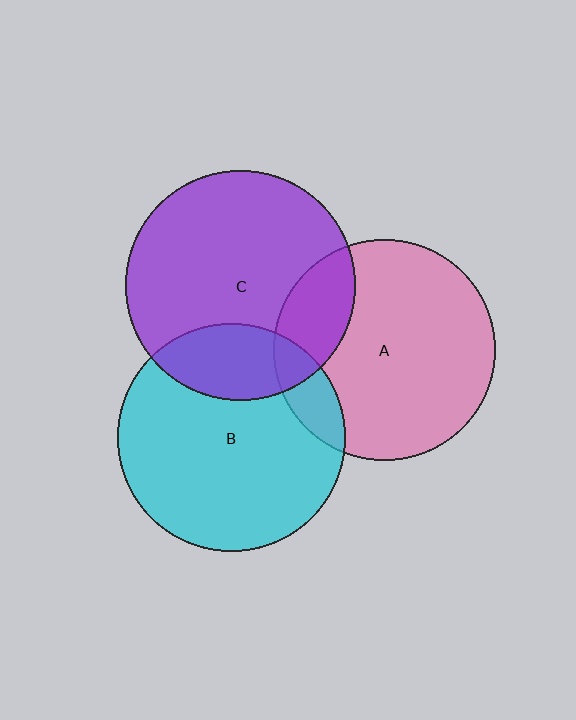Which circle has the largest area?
Circle C (purple).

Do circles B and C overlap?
Yes.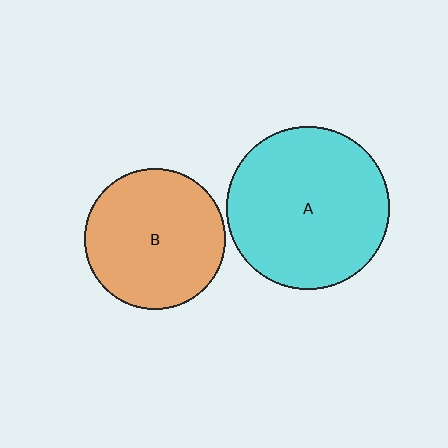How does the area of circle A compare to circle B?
Approximately 1.3 times.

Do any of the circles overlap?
No, none of the circles overlap.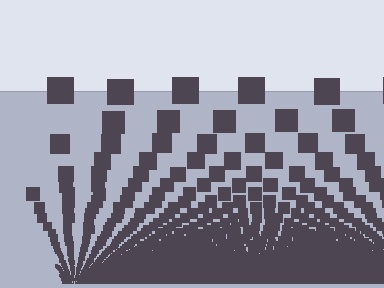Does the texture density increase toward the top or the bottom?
Density increases toward the bottom.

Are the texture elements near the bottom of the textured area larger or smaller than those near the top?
Smaller. The gradient is inverted — elements near the bottom are smaller and denser.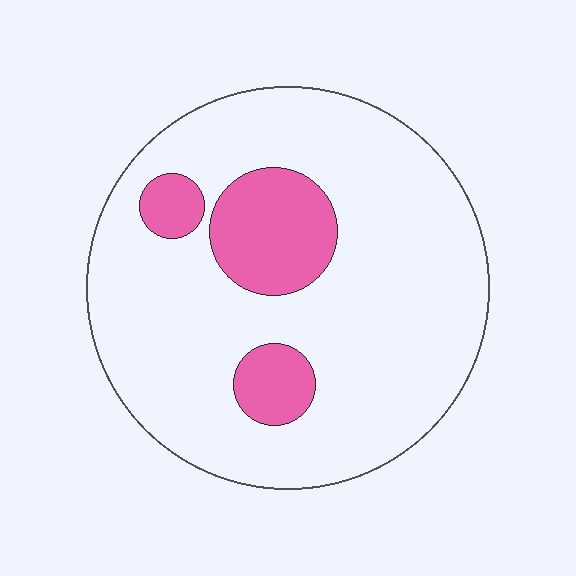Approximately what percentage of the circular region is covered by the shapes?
Approximately 15%.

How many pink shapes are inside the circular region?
3.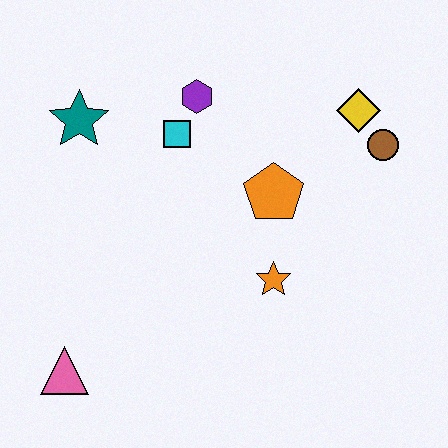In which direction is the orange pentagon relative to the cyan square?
The orange pentagon is to the right of the cyan square.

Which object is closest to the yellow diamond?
The brown circle is closest to the yellow diamond.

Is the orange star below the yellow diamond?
Yes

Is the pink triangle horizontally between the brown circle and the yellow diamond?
No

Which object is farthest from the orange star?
The teal star is farthest from the orange star.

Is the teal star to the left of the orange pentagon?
Yes